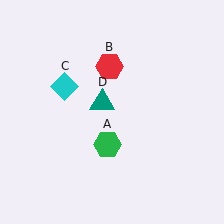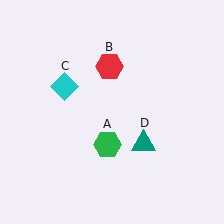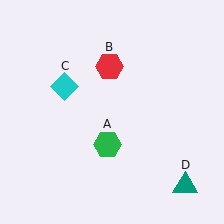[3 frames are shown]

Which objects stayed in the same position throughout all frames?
Green hexagon (object A) and red hexagon (object B) and cyan diamond (object C) remained stationary.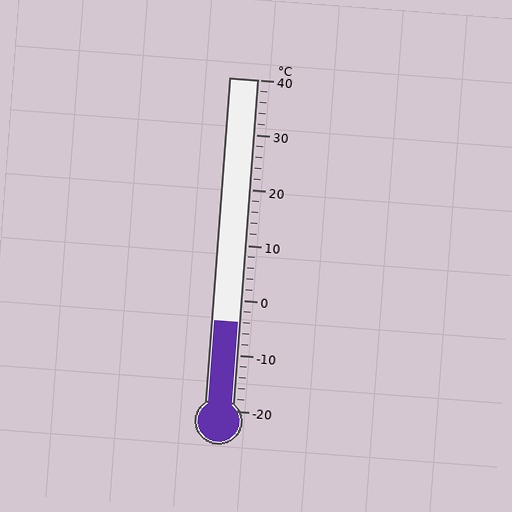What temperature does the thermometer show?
The thermometer shows approximately -4°C.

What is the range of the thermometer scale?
The thermometer scale ranges from -20°C to 40°C.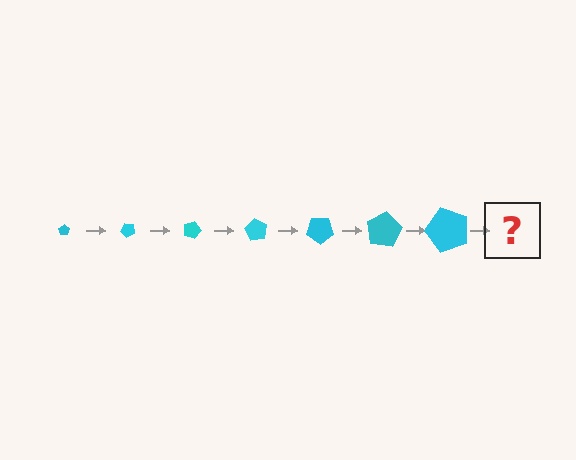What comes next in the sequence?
The next element should be a pentagon, larger than the previous one and rotated 315 degrees from the start.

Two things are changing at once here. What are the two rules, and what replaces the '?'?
The two rules are that the pentagon grows larger each step and it rotates 45 degrees each step. The '?' should be a pentagon, larger than the previous one and rotated 315 degrees from the start.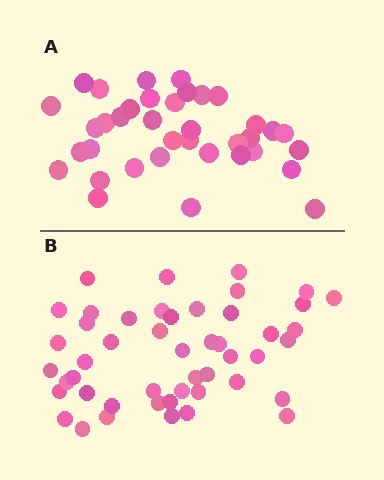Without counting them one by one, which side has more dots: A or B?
Region B (the bottom region) has more dots.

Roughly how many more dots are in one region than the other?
Region B has roughly 12 or so more dots than region A.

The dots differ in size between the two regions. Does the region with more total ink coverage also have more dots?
No. Region A has more total ink coverage because its dots are larger, but region B actually contains more individual dots. Total area can be misleading — the number of items is what matters here.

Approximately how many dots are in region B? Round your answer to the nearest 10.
About 50 dots. (The exact count is 48, which rounds to 50.)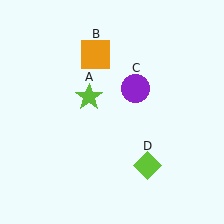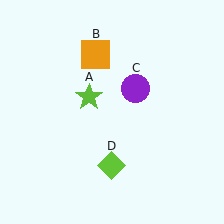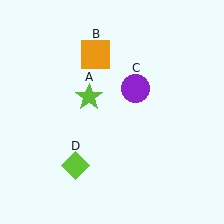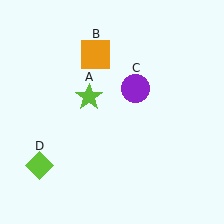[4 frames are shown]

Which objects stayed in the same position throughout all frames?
Lime star (object A) and orange square (object B) and purple circle (object C) remained stationary.